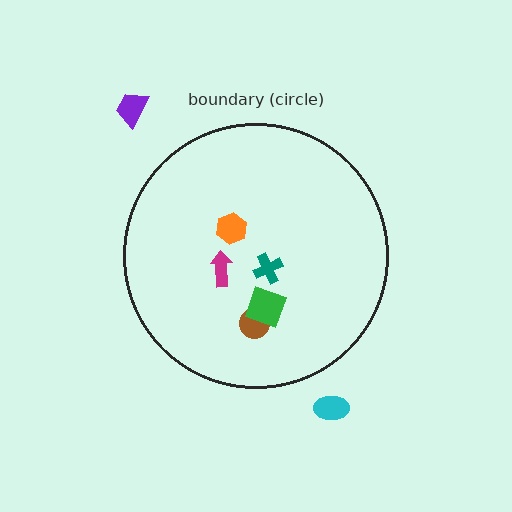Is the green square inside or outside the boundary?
Inside.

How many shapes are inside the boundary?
5 inside, 2 outside.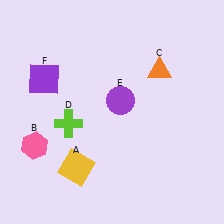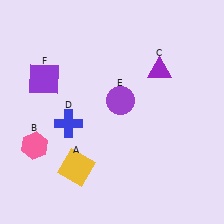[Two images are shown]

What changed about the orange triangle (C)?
In Image 1, C is orange. In Image 2, it changed to purple.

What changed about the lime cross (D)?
In Image 1, D is lime. In Image 2, it changed to blue.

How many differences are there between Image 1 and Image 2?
There are 2 differences between the two images.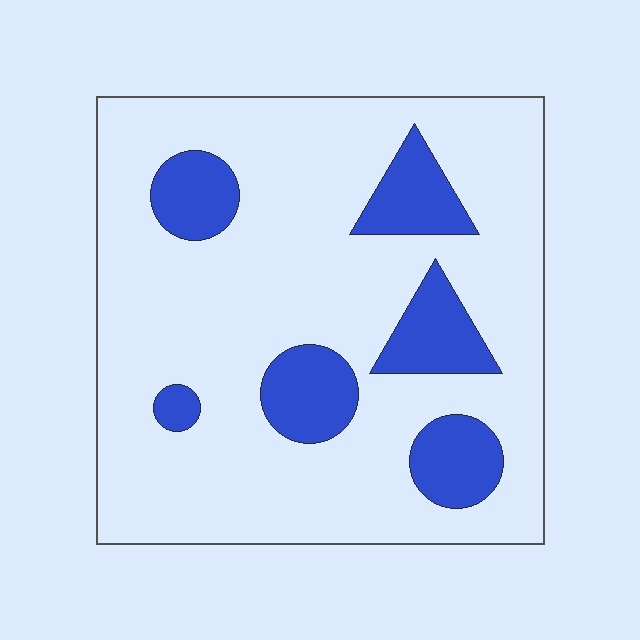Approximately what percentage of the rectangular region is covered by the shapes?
Approximately 20%.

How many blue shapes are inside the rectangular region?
6.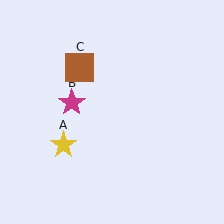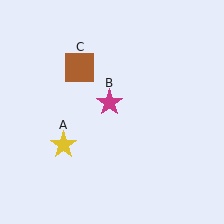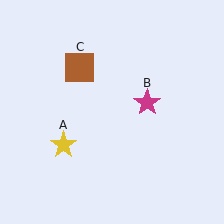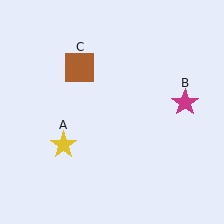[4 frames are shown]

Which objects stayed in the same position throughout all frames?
Yellow star (object A) and brown square (object C) remained stationary.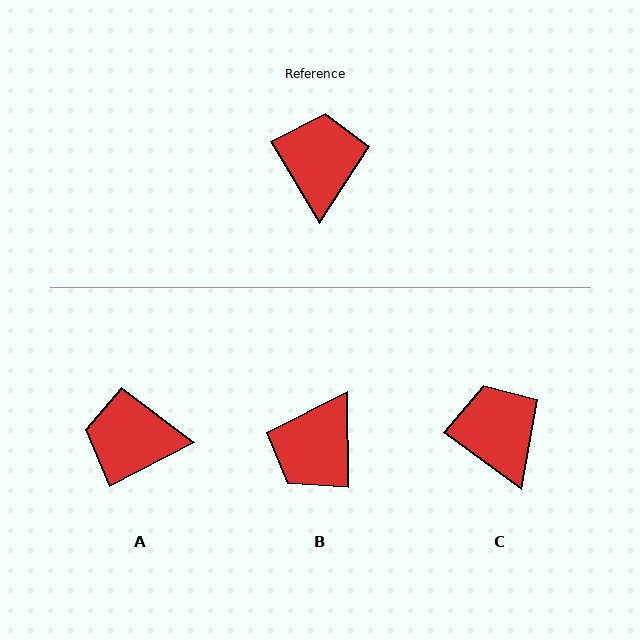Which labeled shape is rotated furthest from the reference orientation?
B, about 150 degrees away.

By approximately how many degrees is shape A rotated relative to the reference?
Approximately 86 degrees counter-clockwise.